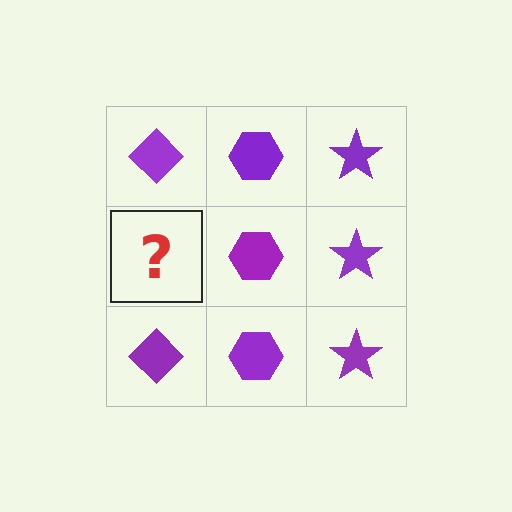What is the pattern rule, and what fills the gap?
The rule is that each column has a consistent shape. The gap should be filled with a purple diamond.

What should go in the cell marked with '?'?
The missing cell should contain a purple diamond.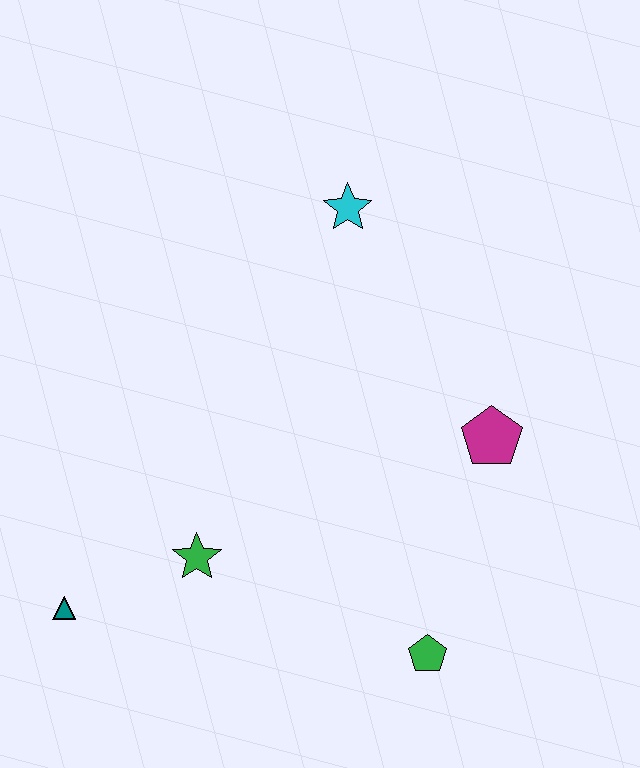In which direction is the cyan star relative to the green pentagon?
The cyan star is above the green pentagon.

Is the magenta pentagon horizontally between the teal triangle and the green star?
No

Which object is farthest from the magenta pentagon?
The teal triangle is farthest from the magenta pentagon.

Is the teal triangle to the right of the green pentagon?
No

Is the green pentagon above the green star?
No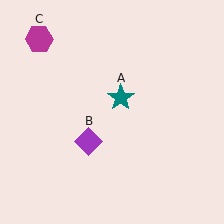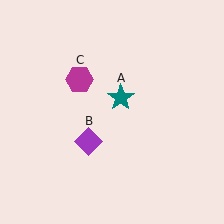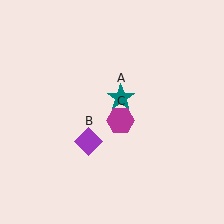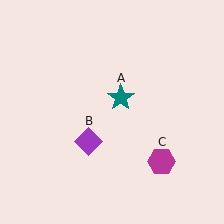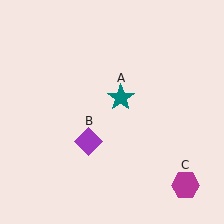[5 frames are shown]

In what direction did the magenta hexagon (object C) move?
The magenta hexagon (object C) moved down and to the right.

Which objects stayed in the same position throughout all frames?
Teal star (object A) and purple diamond (object B) remained stationary.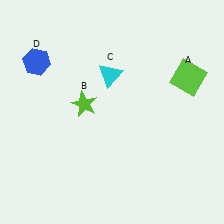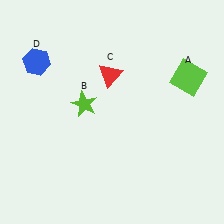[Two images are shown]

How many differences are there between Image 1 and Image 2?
There is 1 difference between the two images.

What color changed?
The triangle (C) changed from cyan in Image 1 to red in Image 2.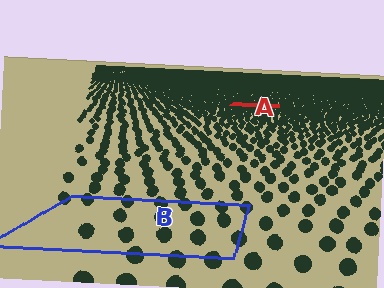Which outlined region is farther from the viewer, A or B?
Region A is farther from the viewer — the texture elements inside it appear smaller and more densely packed.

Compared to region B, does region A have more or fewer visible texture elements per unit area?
Region A has more texture elements per unit area — they are packed more densely because it is farther away.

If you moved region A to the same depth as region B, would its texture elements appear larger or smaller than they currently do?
They would appear larger. At a closer depth, the same texture elements are projected at a bigger on-screen size.